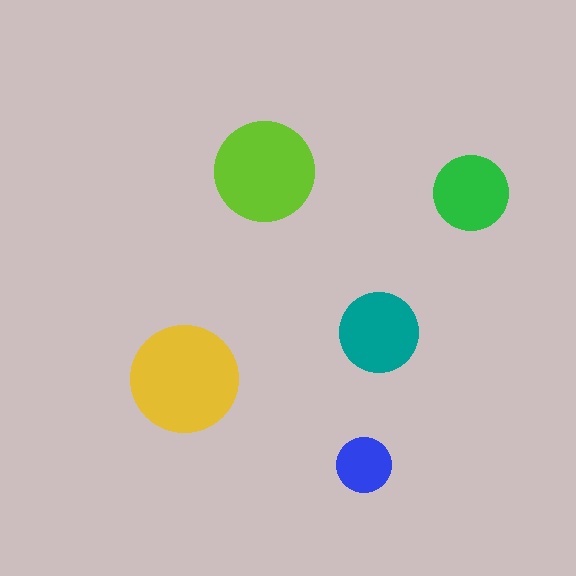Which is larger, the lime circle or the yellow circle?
The yellow one.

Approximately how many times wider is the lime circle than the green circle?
About 1.5 times wider.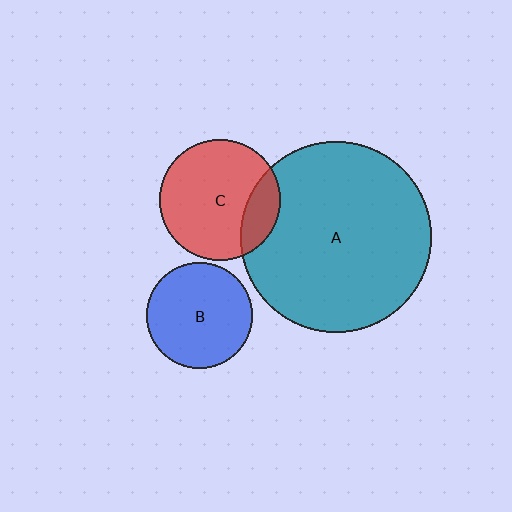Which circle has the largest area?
Circle A (teal).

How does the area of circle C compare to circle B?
Approximately 1.3 times.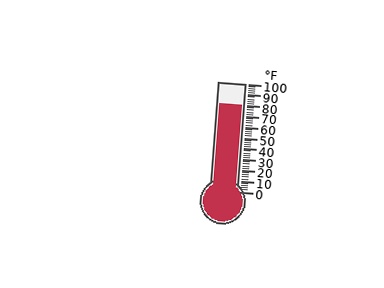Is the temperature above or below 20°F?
The temperature is above 20°F.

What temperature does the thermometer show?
The thermometer shows approximately 80°F.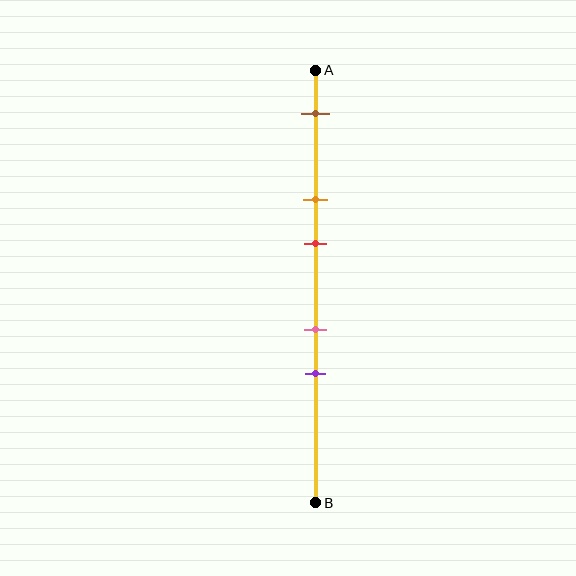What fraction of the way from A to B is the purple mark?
The purple mark is approximately 70% (0.7) of the way from A to B.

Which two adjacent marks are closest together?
The pink and purple marks are the closest adjacent pair.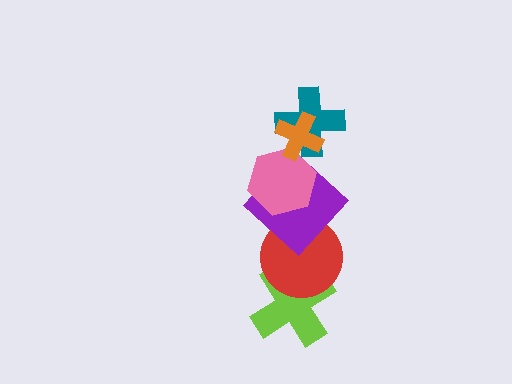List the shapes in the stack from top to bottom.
From top to bottom: the orange cross, the teal cross, the pink hexagon, the purple diamond, the red circle, the lime cross.